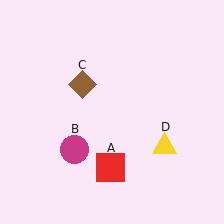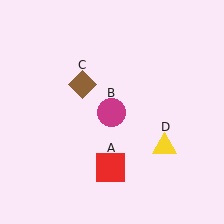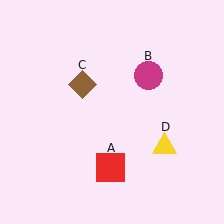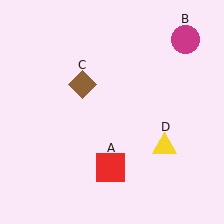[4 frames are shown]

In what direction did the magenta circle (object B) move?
The magenta circle (object B) moved up and to the right.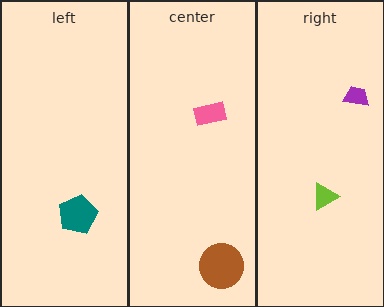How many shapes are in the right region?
2.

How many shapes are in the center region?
2.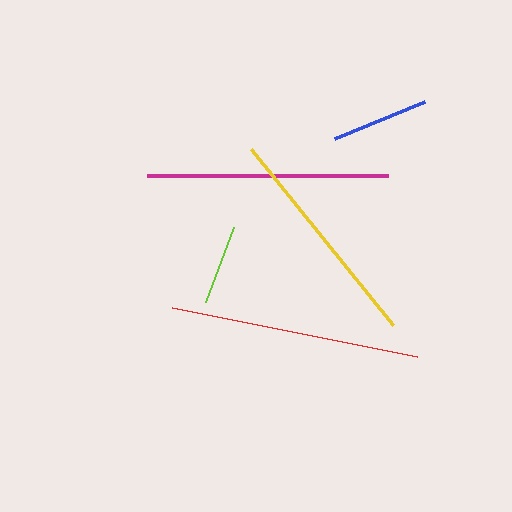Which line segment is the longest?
The red line is the longest at approximately 250 pixels.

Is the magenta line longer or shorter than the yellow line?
The magenta line is longer than the yellow line.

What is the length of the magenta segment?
The magenta segment is approximately 242 pixels long.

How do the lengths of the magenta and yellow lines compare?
The magenta and yellow lines are approximately the same length.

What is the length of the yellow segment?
The yellow segment is approximately 226 pixels long.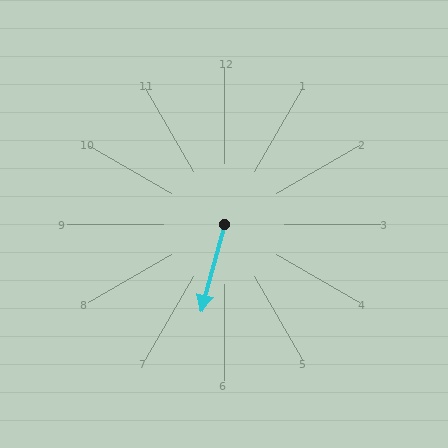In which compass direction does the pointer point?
South.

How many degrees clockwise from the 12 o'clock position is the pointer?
Approximately 195 degrees.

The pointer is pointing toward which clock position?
Roughly 6 o'clock.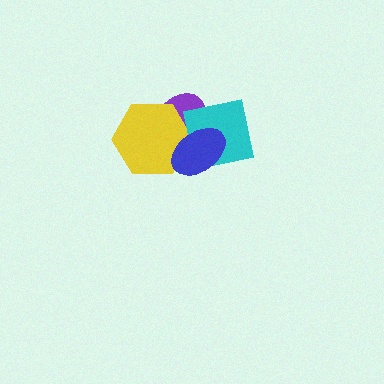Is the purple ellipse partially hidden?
Yes, it is partially covered by another shape.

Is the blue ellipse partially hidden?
No, no other shape covers it.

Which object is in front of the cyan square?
The blue ellipse is in front of the cyan square.